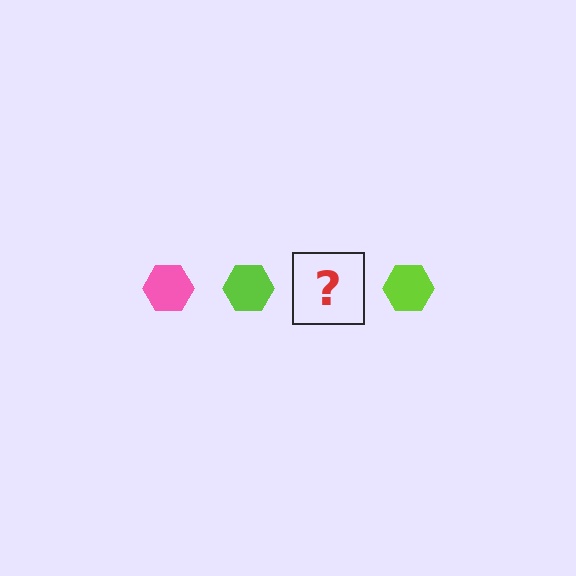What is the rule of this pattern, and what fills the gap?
The rule is that the pattern cycles through pink, lime hexagons. The gap should be filled with a pink hexagon.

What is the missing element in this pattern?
The missing element is a pink hexagon.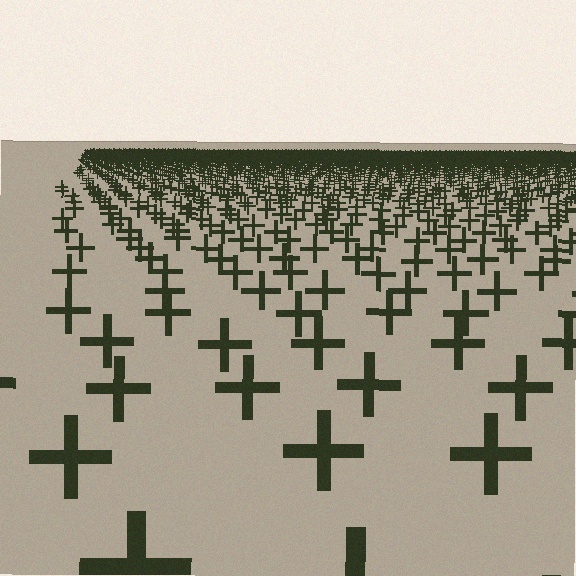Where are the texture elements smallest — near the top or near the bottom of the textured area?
Near the top.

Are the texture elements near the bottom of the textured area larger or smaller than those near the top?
Larger. Near the bottom, elements are closer to the viewer and appear at a bigger on-screen size.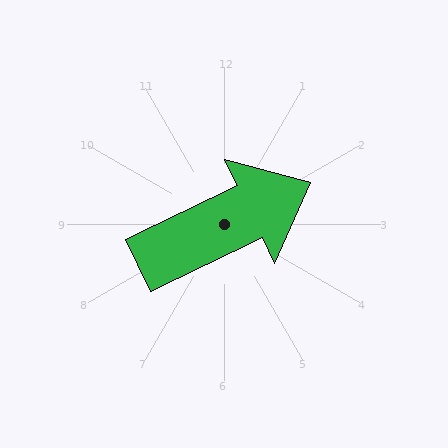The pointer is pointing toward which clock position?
Roughly 2 o'clock.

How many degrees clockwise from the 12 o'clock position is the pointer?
Approximately 64 degrees.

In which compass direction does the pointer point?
Northeast.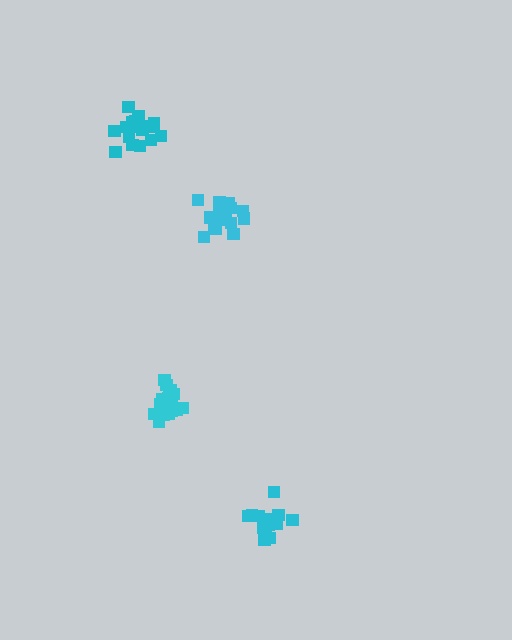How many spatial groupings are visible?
There are 4 spatial groupings.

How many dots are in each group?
Group 1: 18 dots, Group 2: 17 dots, Group 3: 15 dots, Group 4: 18 dots (68 total).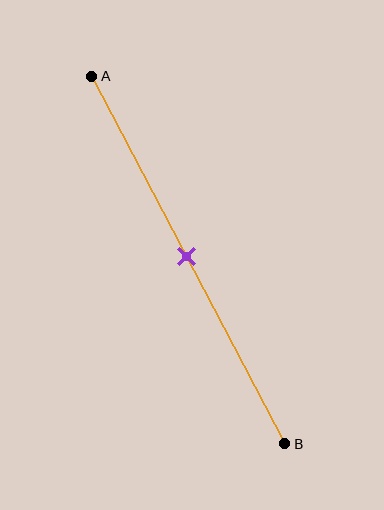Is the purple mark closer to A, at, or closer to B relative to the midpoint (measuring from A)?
The purple mark is approximately at the midpoint of segment AB.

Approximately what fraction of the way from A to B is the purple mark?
The purple mark is approximately 50% of the way from A to B.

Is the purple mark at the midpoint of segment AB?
Yes, the mark is approximately at the midpoint.